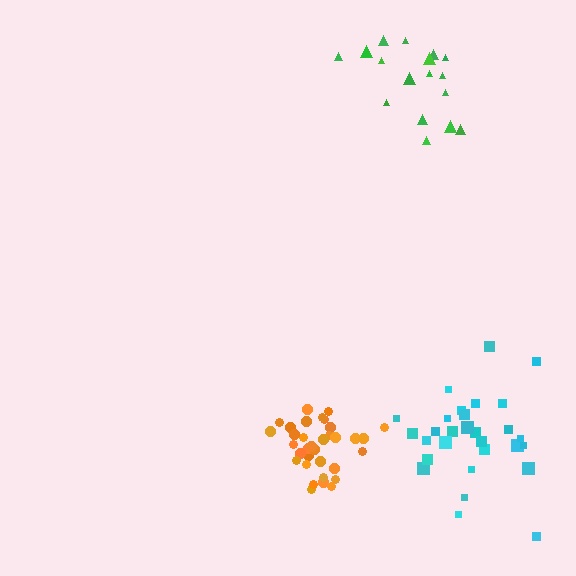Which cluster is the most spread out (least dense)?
Green.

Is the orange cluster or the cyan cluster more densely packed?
Orange.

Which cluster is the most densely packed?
Orange.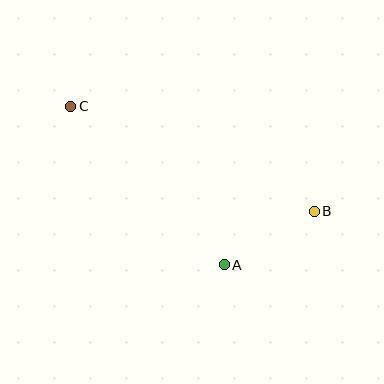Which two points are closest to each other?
Points A and B are closest to each other.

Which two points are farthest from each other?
Points B and C are farthest from each other.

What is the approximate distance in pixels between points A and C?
The distance between A and C is approximately 220 pixels.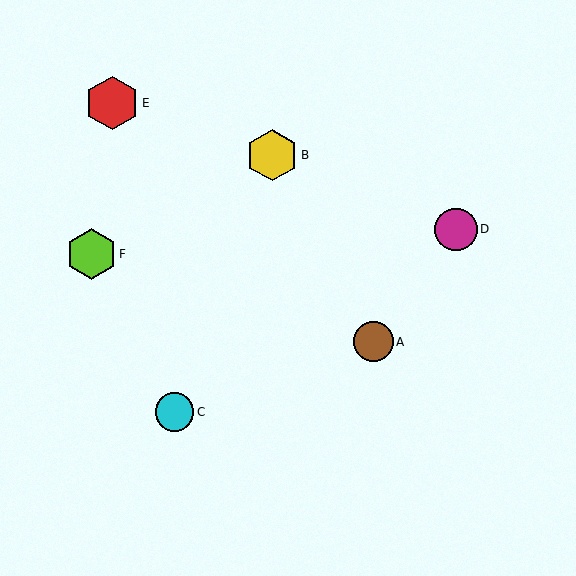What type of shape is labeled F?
Shape F is a lime hexagon.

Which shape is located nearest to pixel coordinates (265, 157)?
The yellow hexagon (labeled B) at (272, 155) is nearest to that location.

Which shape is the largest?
The red hexagon (labeled E) is the largest.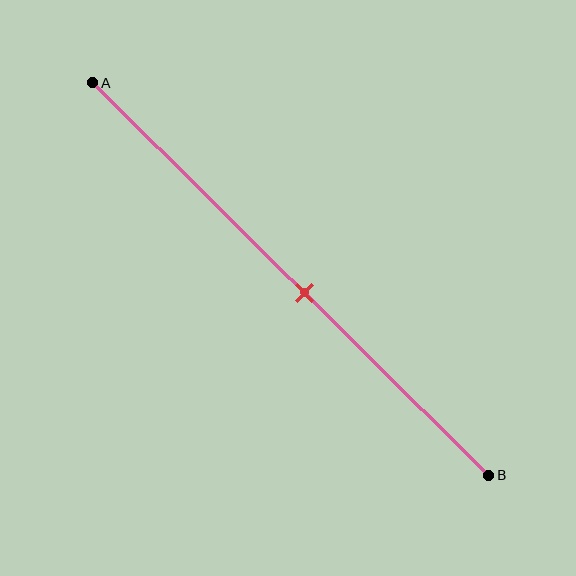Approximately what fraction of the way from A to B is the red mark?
The red mark is approximately 55% of the way from A to B.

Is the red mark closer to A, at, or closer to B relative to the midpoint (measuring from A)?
The red mark is closer to point B than the midpoint of segment AB.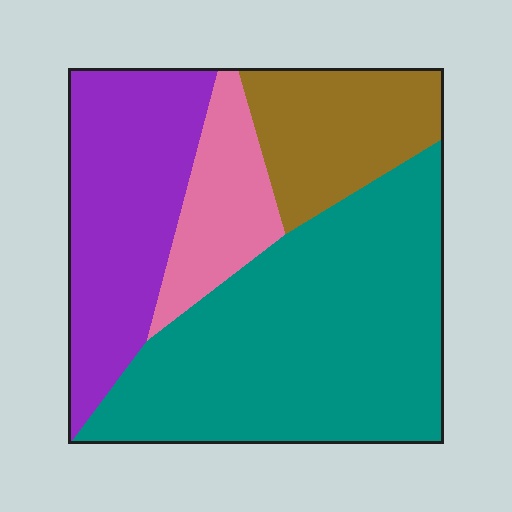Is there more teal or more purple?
Teal.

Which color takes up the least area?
Pink, at roughly 10%.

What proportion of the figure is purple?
Purple takes up about one quarter (1/4) of the figure.